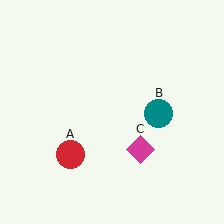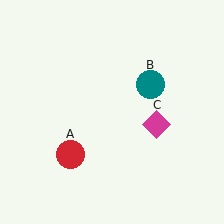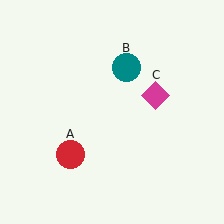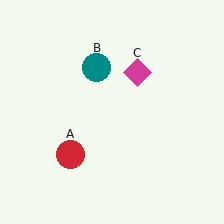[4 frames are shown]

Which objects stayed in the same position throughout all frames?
Red circle (object A) remained stationary.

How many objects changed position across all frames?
2 objects changed position: teal circle (object B), magenta diamond (object C).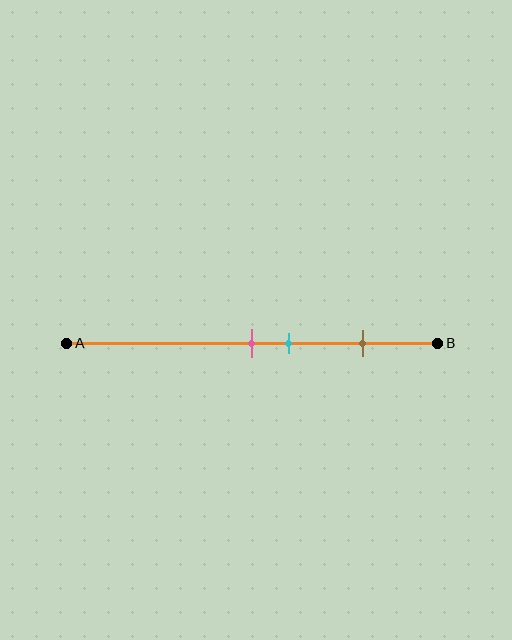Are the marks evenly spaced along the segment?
No, the marks are not evenly spaced.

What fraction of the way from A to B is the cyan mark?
The cyan mark is approximately 60% (0.6) of the way from A to B.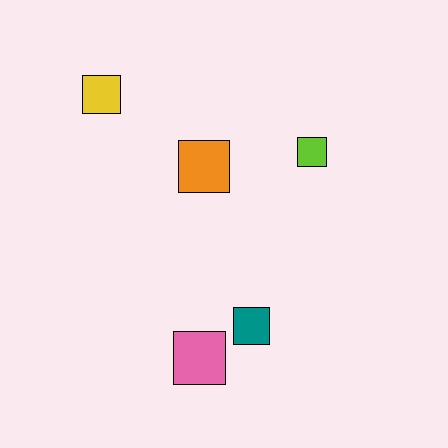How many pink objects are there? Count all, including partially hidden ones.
There is 1 pink object.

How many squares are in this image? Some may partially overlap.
There are 5 squares.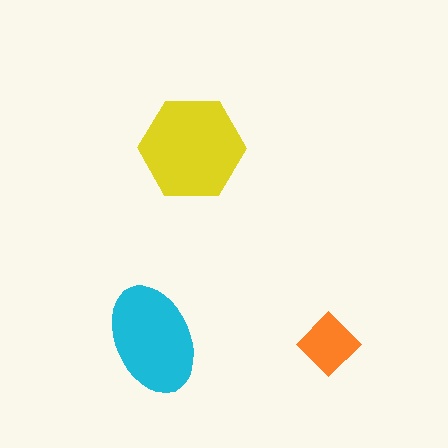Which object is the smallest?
The orange diamond.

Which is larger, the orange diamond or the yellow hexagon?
The yellow hexagon.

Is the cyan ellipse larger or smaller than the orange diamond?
Larger.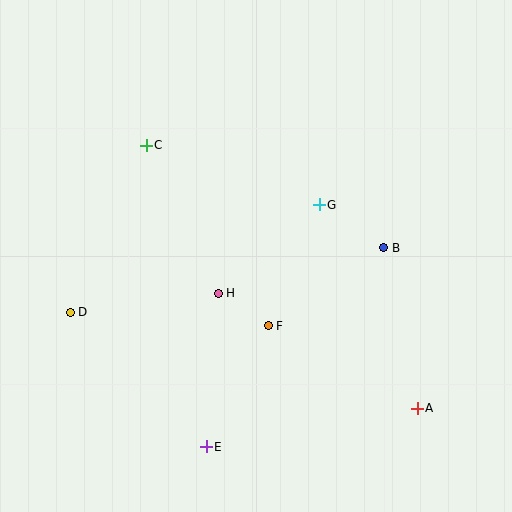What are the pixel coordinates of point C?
Point C is at (146, 145).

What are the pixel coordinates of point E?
Point E is at (206, 447).